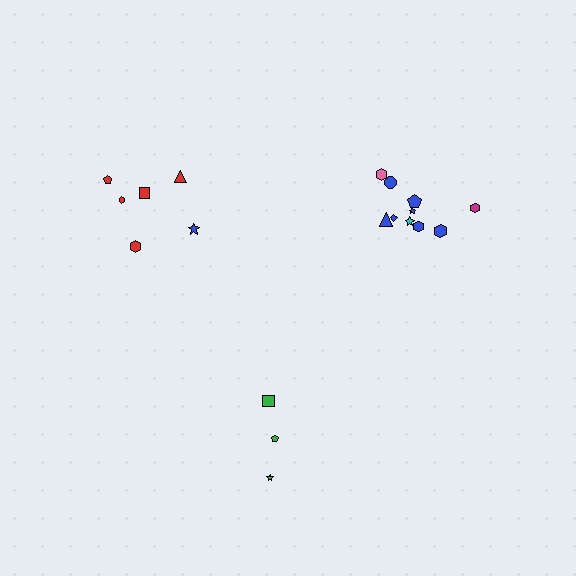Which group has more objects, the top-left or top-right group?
The top-right group.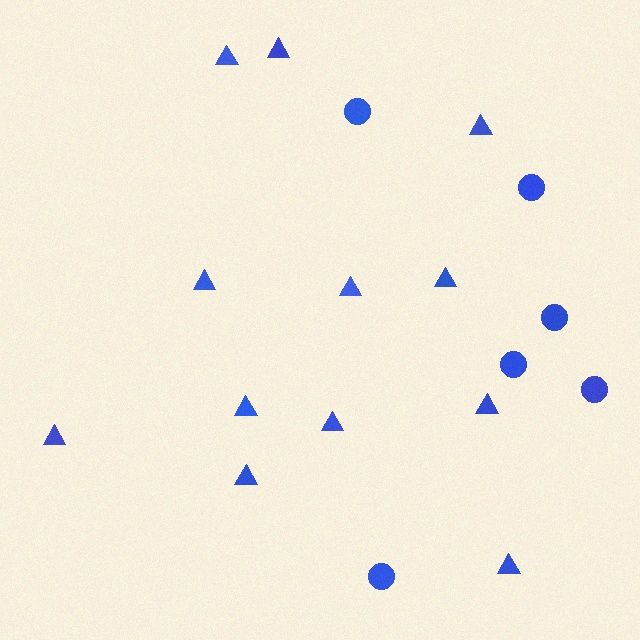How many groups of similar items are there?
There are 2 groups: one group of circles (6) and one group of triangles (12).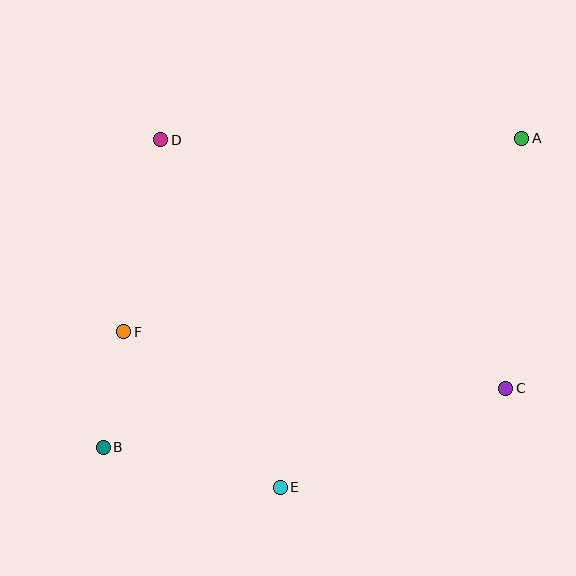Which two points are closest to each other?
Points B and F are closest to each other.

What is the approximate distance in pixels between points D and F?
The distance between D and F is approximately 195 pixels.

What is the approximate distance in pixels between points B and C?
The distance between B and C is approximately 407 pixels.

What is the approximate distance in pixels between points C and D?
The distance between C and D is approximately 425 pixels.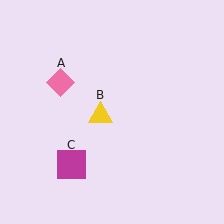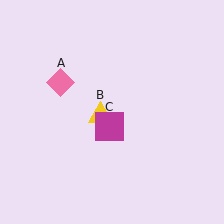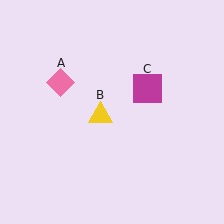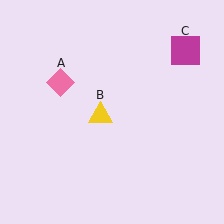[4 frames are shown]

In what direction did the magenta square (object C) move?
The magenta square (object C) moved up and to the right.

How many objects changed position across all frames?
1 object changed position: magenta square (object C).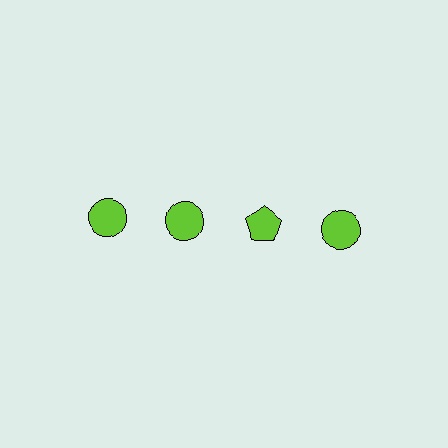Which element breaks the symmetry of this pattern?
The lime pentagon in the top row, center column breaks the symmetry. All other shapes are lime circles.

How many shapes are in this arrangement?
There are 4 shapes arranged in a grid pattern.